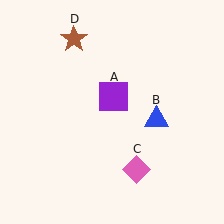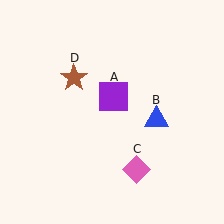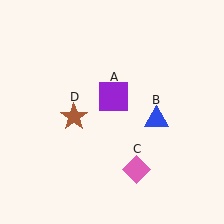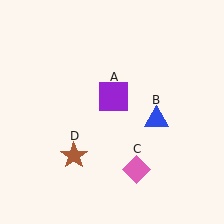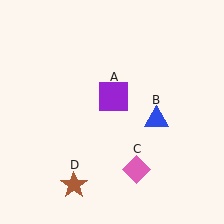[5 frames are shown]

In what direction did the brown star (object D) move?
The brown star (object D) moved down.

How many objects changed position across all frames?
1 object changed position: brown star (object D).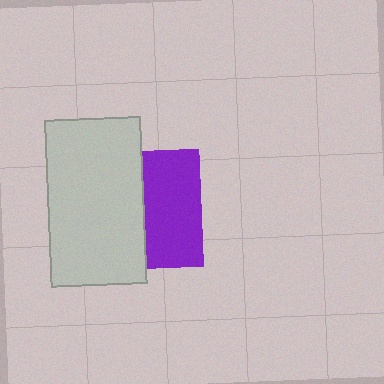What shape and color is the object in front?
The object in front is a light gray rectangle.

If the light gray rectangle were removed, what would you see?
You would see the complete purple square.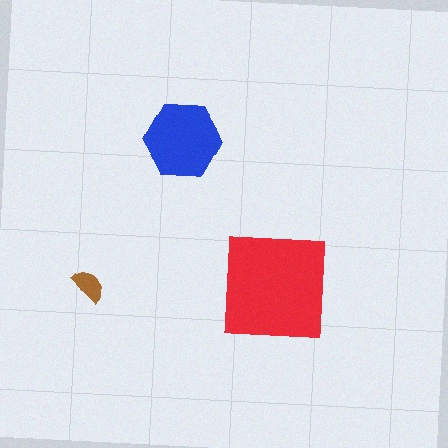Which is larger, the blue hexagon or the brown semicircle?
The blue hexagon.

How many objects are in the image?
There are 3 objects in the image.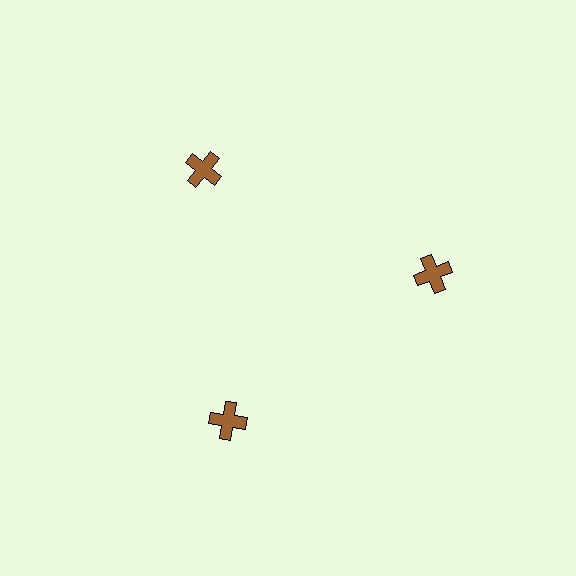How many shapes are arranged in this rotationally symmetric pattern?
There are 3 shapes, arranged in 3 groups of 1.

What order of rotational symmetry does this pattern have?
This pattern has 3-fold rotational symmetry.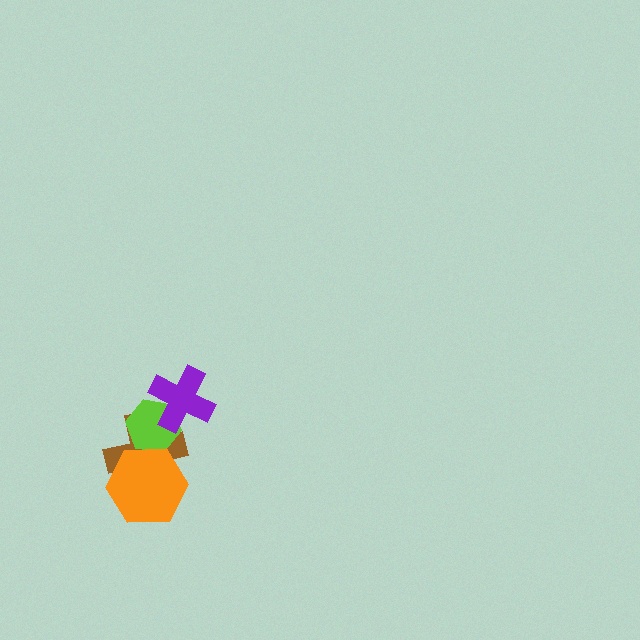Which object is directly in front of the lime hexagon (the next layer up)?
The orange hexagon is directly in front of the lime hexagon.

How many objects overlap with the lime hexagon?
3 objects overlap with the lime hexagon.